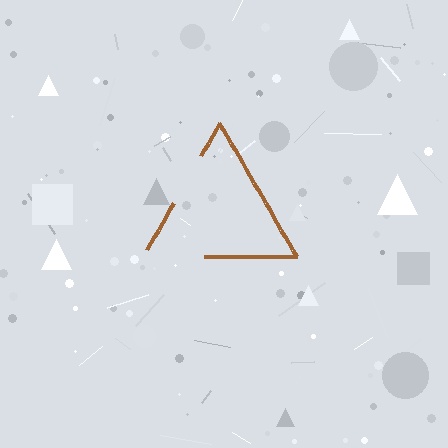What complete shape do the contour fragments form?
The contour fragments form a triangle.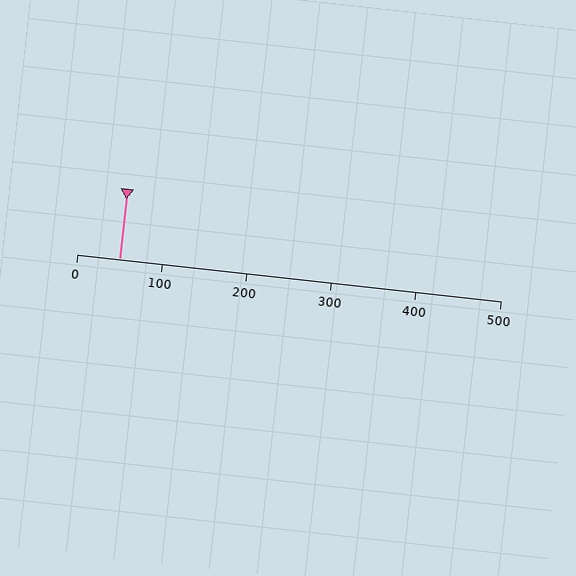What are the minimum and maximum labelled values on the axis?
The axis runs from 0 to 500.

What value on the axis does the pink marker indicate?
The marker indicates approximately 50.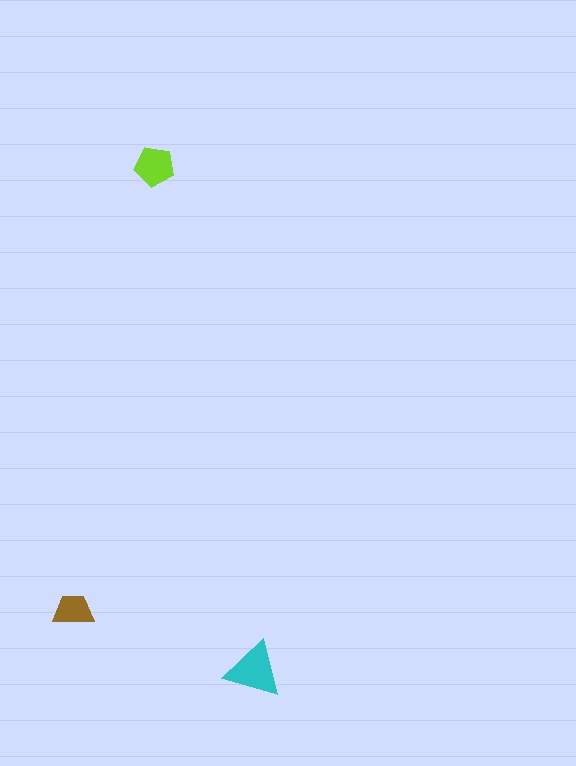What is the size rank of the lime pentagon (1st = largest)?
2nd.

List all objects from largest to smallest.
The cyan triangle, the lime pentagon, the brown trapezoid.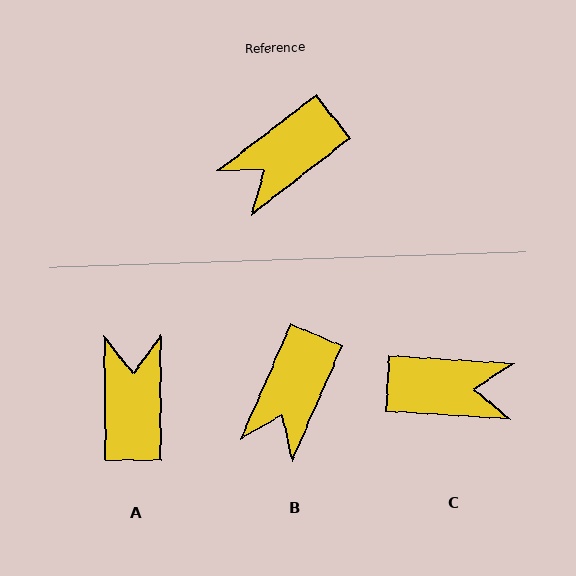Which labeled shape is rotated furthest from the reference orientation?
C, about 139 degrees away.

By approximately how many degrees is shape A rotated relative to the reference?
Approximately 127 degrees clockwise.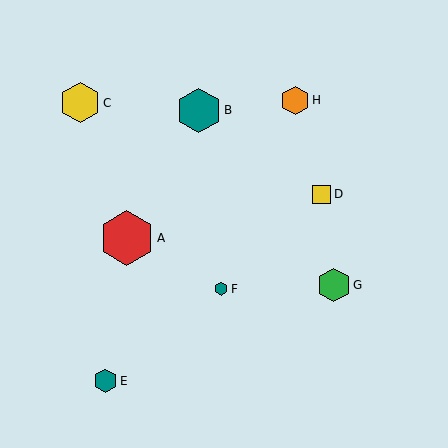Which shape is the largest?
The red hexagon (labeled A) is the largest.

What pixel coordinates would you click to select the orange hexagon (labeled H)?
Click at (295, 100) to select the orange hexagon H.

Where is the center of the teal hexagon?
The center of the teal hexagon is at (199, 110).